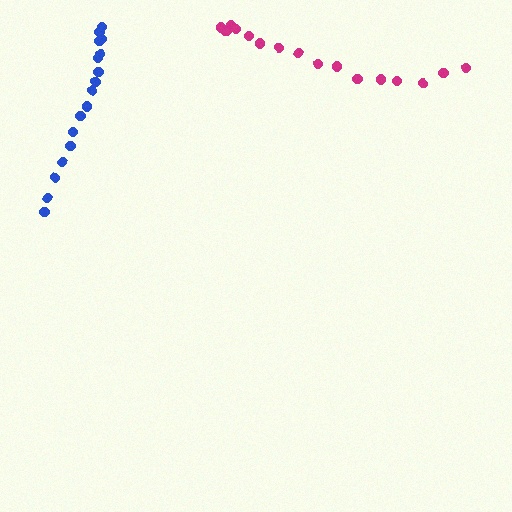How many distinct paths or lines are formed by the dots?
There are 2 distinct paths.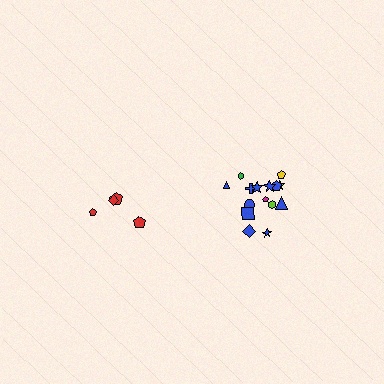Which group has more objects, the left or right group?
The right group.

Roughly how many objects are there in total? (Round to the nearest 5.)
Roughly 20 objects in total.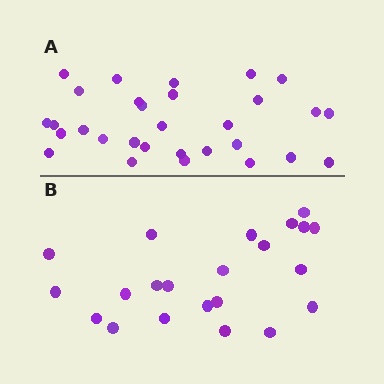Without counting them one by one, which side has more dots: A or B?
Region A (the top region) has more dots.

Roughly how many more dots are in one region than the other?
Region A has roughly 8 or so more dots than region B.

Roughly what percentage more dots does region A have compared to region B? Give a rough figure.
About 35% more.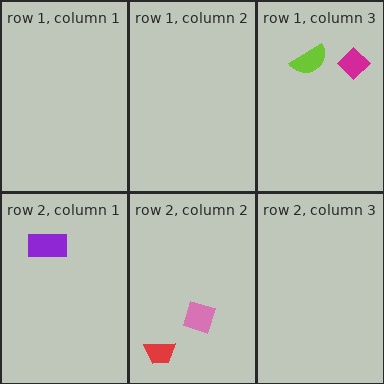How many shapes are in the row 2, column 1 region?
1.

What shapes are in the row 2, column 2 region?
The red trapezoid, the pink square.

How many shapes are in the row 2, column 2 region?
2.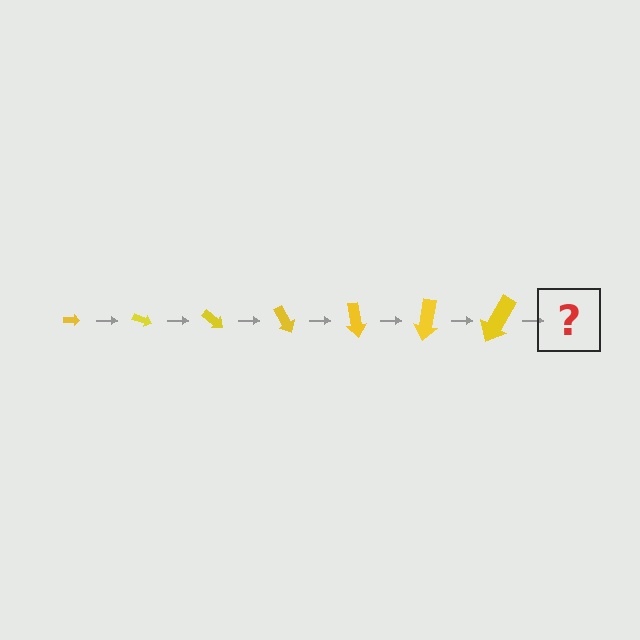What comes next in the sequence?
The next element should be an arrow, larger than the previous one and rotated 140 degrees from the start.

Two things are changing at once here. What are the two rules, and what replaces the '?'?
The two rules are that the arrow grows larger each step and it rotates 20 degrees each step. The '?' should be an arrow, larger than the previous one and rotated 140 degrees from the start.